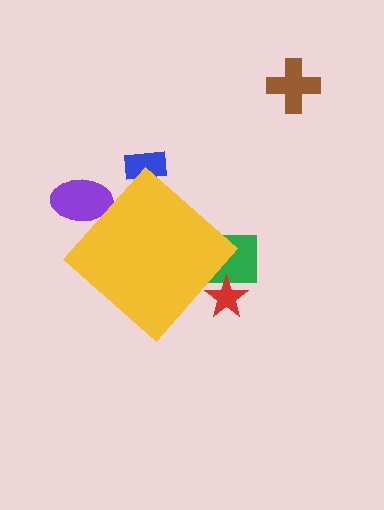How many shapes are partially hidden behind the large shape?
4 shapes are partially hidden.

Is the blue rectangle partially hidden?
Yes, the blue rectangle is partially hidden behind the yellow diamond.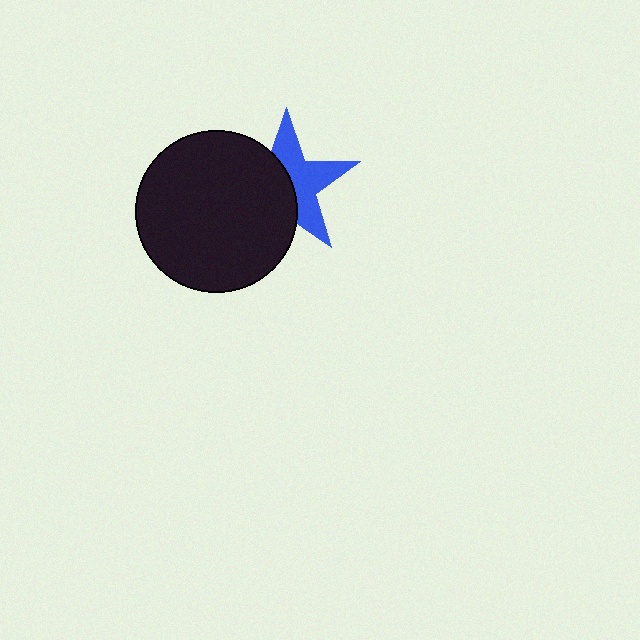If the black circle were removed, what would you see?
You would see the complete blue star.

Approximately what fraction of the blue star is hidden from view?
Roughly 50% of the blue star is hidden behind the black circle.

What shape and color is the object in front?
The object in front is a black circle.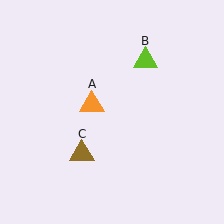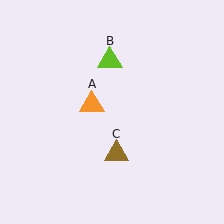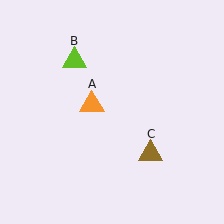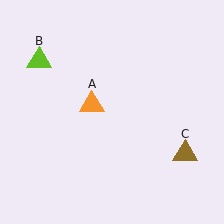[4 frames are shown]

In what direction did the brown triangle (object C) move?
The brown triangle (object C) moved right.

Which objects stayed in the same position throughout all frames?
Orange triangle (object A) remained stationary.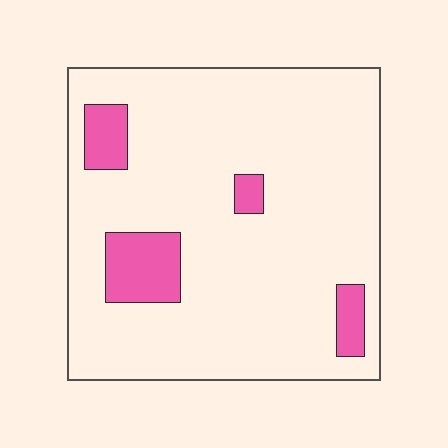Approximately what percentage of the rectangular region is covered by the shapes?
Approximately 10%.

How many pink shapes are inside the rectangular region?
4.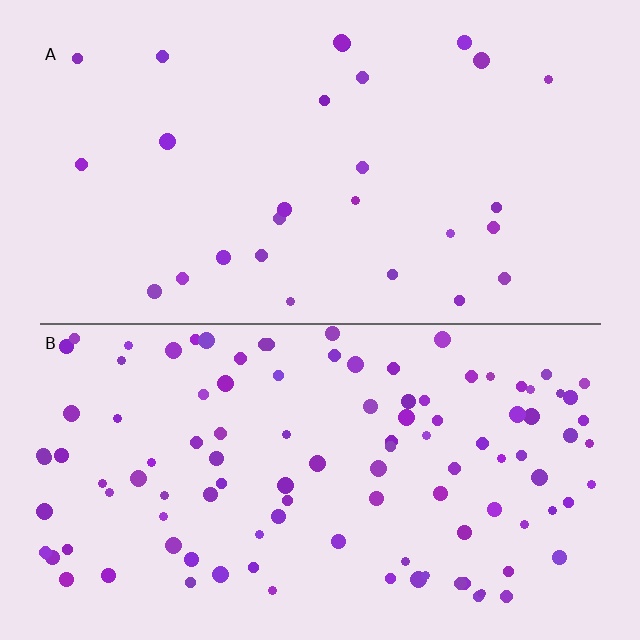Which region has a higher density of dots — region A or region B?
B (the bottom).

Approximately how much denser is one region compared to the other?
Approximately 4.0× — region B over region A.